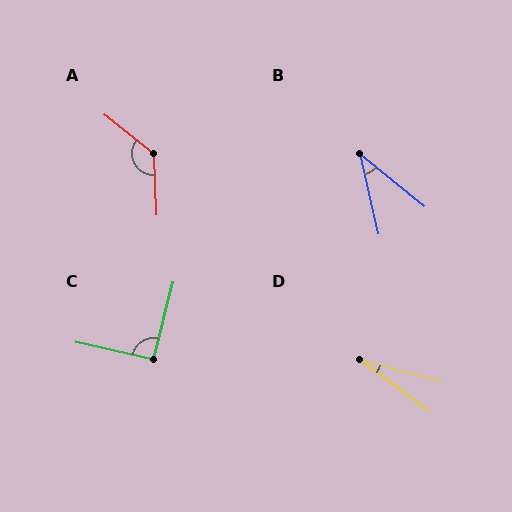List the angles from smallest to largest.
D (22°), B (38°), C (91°), A (132°).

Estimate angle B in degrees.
Approximately 38 degrees.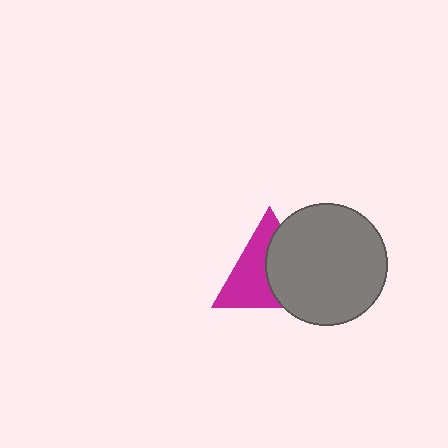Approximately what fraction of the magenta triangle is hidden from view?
Roughly 48% of the magenta triangle is hidden behind the gray circle.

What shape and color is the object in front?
The object in front is a gray circle.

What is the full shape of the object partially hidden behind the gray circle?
The partially hidden object is a magenta triangle.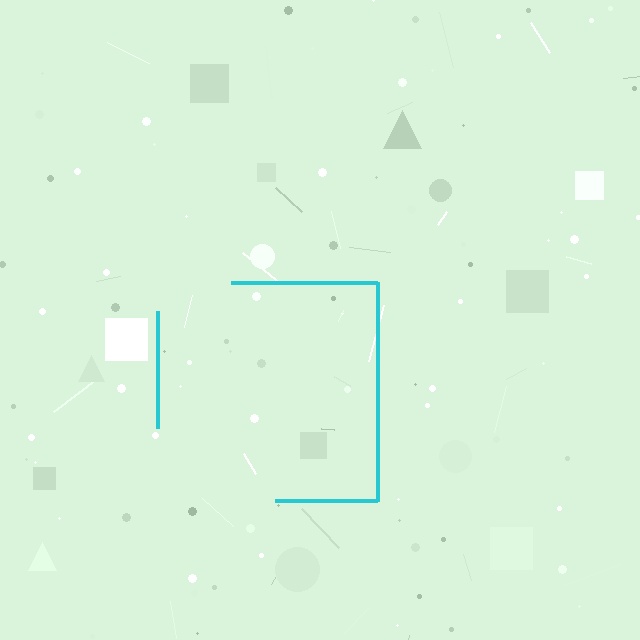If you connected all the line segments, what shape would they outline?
They would outline a square.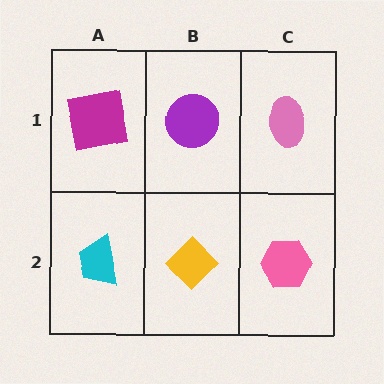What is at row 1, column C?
A pink ellipse.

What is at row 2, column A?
A cyan trapezoid.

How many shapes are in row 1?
3 shapes.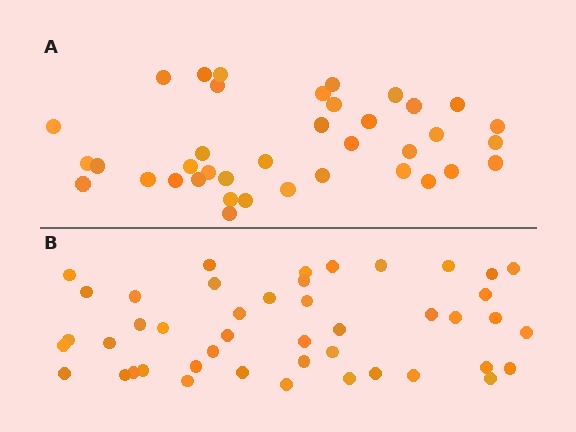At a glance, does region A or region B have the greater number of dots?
Region B (the bottom region) has more dots.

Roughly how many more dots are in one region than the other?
Region B has roughly 8 or so more dots than region A.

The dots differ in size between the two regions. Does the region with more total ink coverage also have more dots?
No. Region A has more total ink coverage because its dots are larger, but region B actually contains more individual dots. Total area can be misleading — the number of items is what matters here.